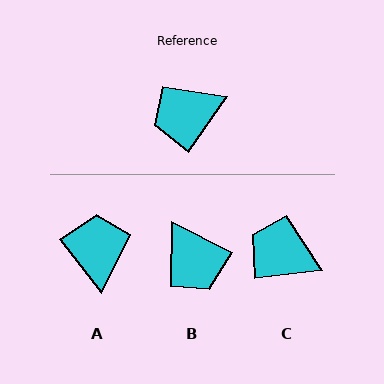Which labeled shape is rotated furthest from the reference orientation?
A, about 108 degrees away.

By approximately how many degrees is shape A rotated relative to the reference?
Approximately 108 degrees clockwise.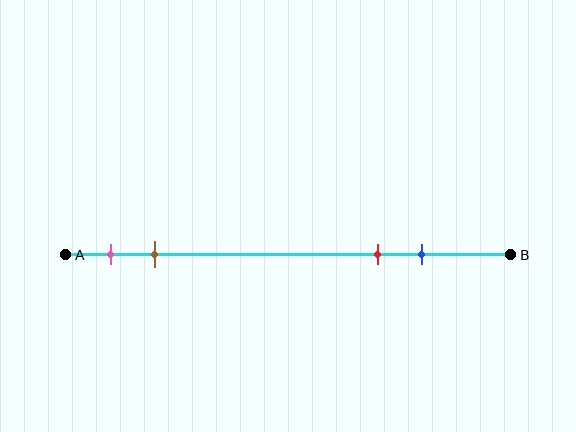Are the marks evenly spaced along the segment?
No, the marks are not evenly spaced.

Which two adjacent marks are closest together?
The pink and brown marks are the closest adjacent pair.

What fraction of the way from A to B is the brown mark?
The brown mark is approximately 20% (0.2) of the way from A to B.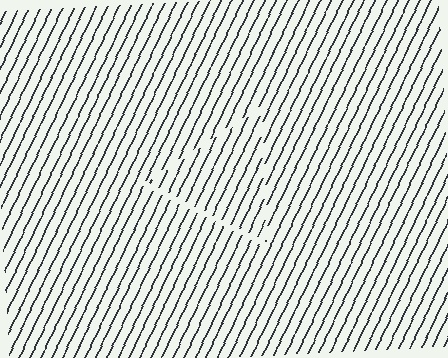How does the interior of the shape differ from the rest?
The interior of the shape contains the same grating, shifted by half a period — the contour is defined by the phase discontinuity where line-ends from the inner and outer gratings abut.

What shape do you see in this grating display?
An illusory triangle. The interior of the shape contains the same grating, shifted by half a period — the contour is defined by the phase discontinuity where line-ends from the inner and outer gratings abut.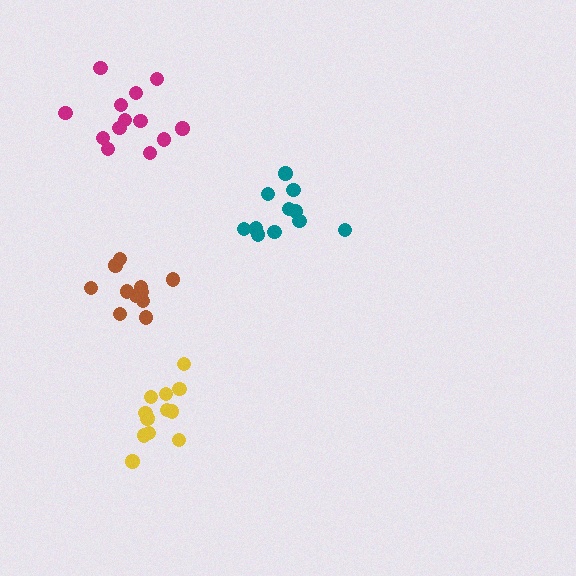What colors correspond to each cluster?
The clusters are colored: brown, yellow, magenta, teal.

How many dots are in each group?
Group 1: 11 dots, Group 2: 12 dots, Group 3: 13 dots, Group 4: 12 dots (48 total).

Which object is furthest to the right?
The teal cluster is rightmost.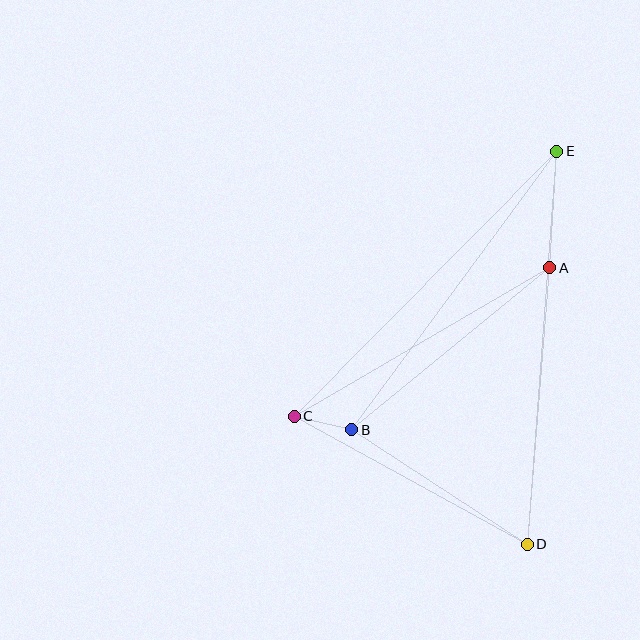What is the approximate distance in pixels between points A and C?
The distance between A and C is approximately 295 pixels.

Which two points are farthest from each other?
Points D and E are farthest from each other.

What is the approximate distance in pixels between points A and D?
The distance between A and D is approximately 277 pixels.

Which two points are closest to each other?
Points B and C are closest to each other.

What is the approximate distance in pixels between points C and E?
The distance between C and E is approximately 373 pixels.